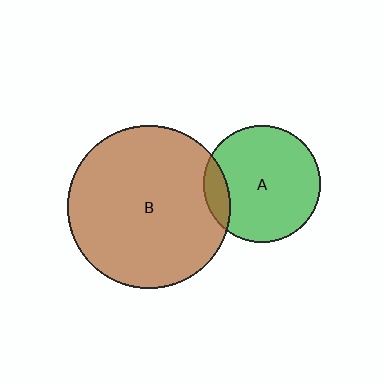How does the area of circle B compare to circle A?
Approximately 1.9 times.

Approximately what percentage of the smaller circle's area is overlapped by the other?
Approximately 10%.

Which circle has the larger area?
Circle B (brown).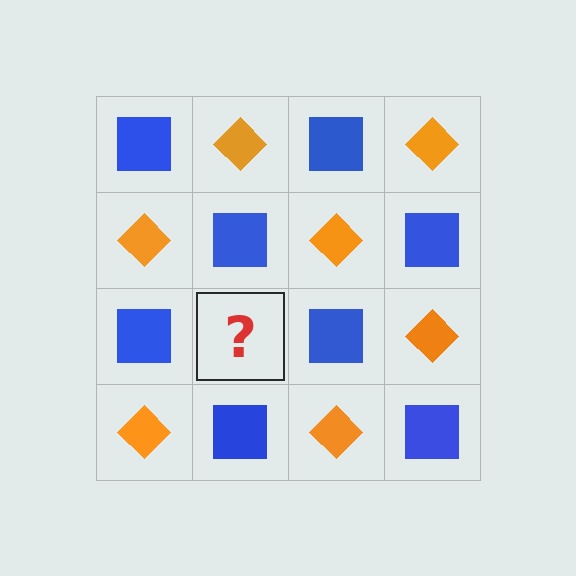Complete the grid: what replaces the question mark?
The question mark should be replaced with an orange diamond.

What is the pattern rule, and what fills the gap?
The rule is that it alternates blue square and orange diamond in a checkerboard pattern. The gap should be filled with an orange diamond.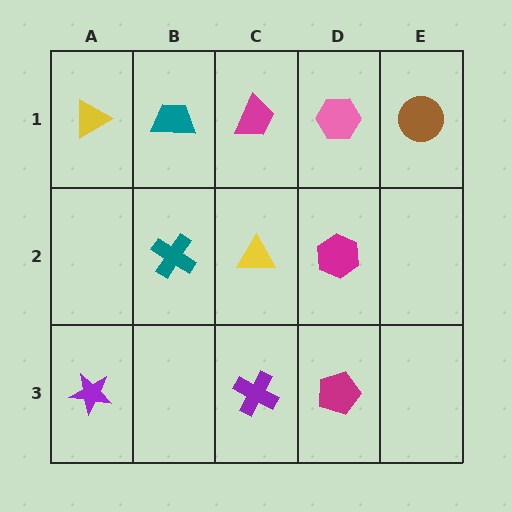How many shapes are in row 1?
5 shapes.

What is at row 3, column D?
A magenta pentagon.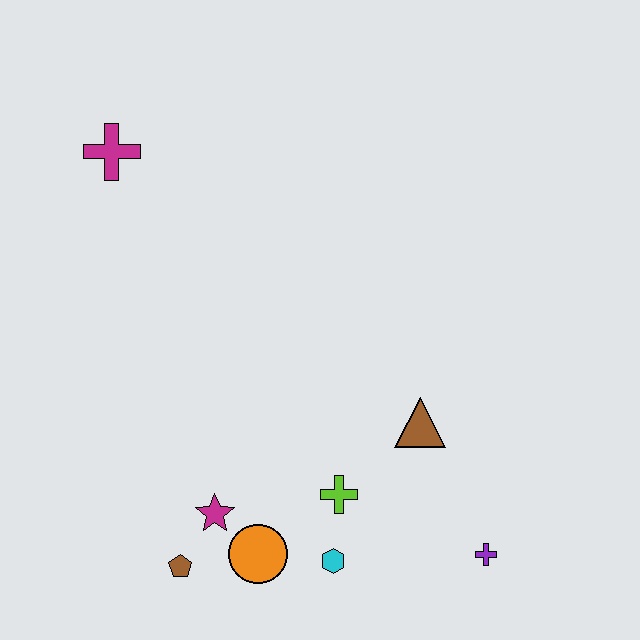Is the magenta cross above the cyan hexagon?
Yes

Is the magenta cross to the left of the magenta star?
Yes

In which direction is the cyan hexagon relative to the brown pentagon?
The cyan hexagon is to the right of the brown pentagon.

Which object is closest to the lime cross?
The cyan hexagon is closest to the lime cross.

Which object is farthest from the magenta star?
The magenta cross is farthest from the magenta star.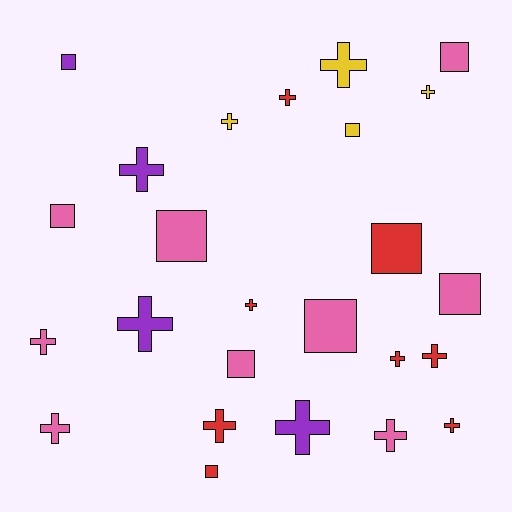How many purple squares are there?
There is 1 purple square.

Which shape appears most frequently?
Cross, with 15 objects.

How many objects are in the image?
There are 25 objects.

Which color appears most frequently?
Pink, with 9 objects.